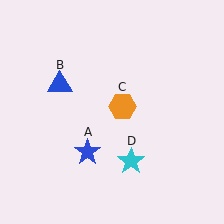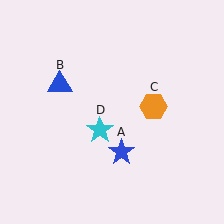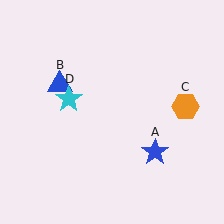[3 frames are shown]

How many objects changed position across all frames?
3 objects changed position: blue star (object A), orange hexagon (object C), cyan star (object D).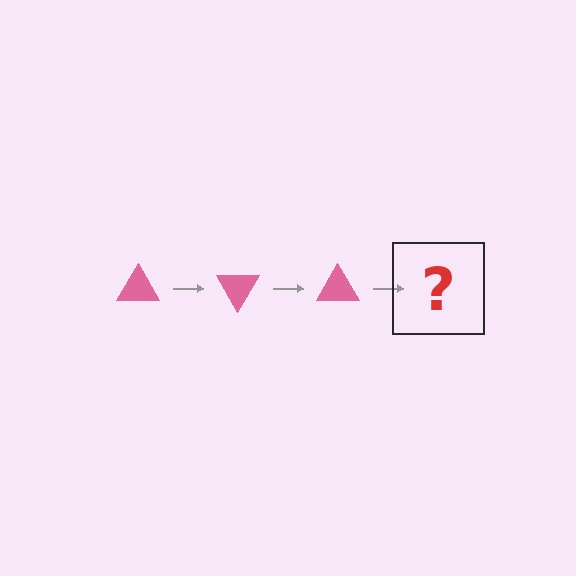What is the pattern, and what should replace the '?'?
The pattern is that the triangle rotates 60 degrees each step. The '?' should be a pink triangle rotated 180 degrees.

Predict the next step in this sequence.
The next step is a pink triangle rotated 180 degrees.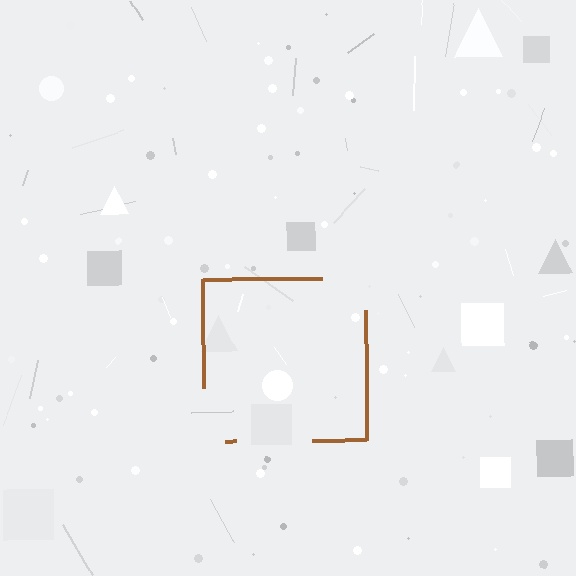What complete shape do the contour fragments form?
The contour fragments form a square.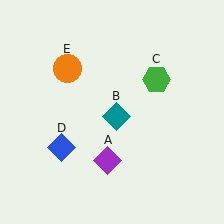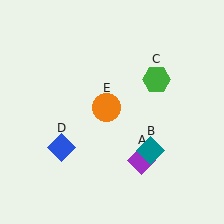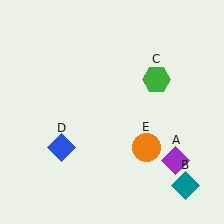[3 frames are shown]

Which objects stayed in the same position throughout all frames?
Green hexagon (object C) and blue diamond (object D) remained stationary.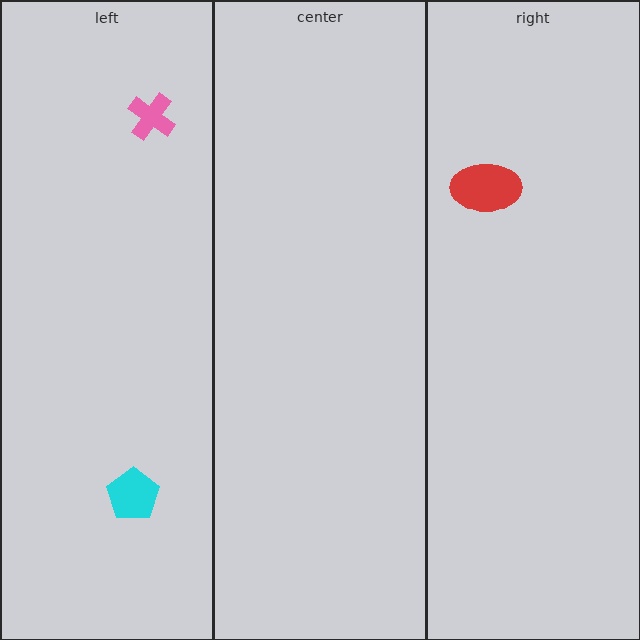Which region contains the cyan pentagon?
The left region.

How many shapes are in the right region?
1.